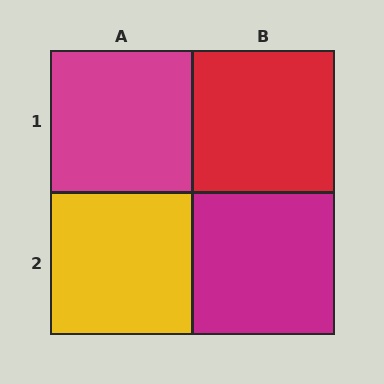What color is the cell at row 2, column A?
Yellow.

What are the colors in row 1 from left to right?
Magenta, red.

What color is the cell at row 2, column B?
Magenta.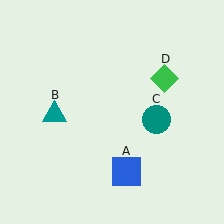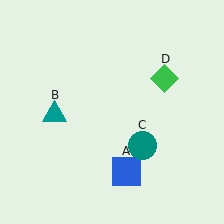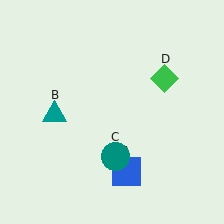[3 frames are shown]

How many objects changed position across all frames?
1 object changed position: teal circle (object C).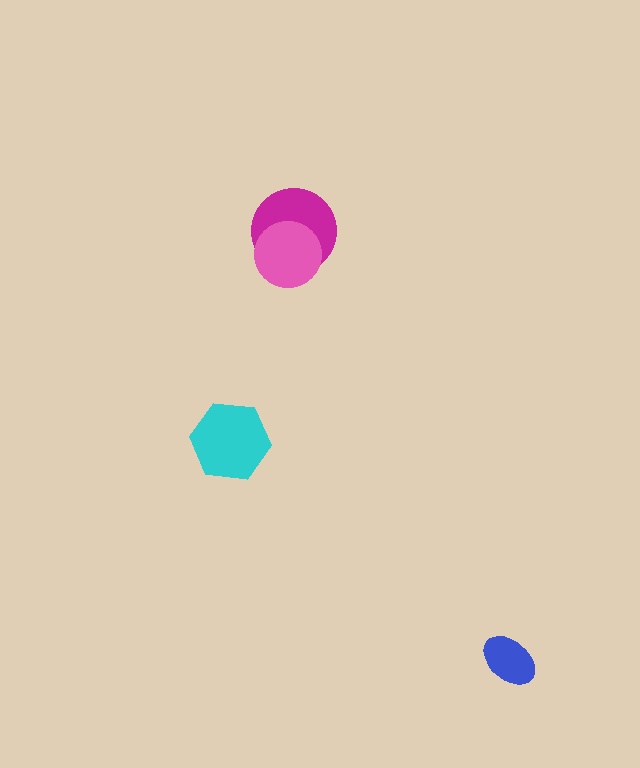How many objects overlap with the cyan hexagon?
0 objects overlap with the cyan hexagon.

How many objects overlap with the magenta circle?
1 object overlaps with the magenta circle.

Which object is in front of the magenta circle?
The pink circle is in front of the magenta circle.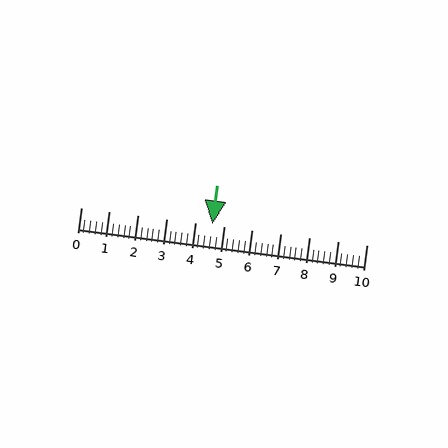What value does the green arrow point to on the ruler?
The green arrow points to approximately 4.6.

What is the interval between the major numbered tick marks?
The major tick marks are spaced 1 units apart.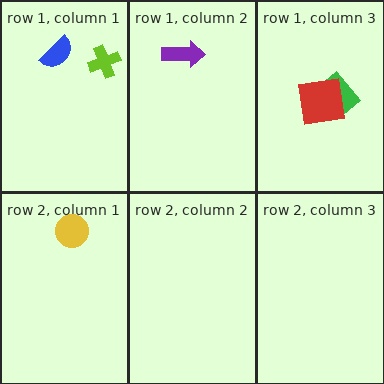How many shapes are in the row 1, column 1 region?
2.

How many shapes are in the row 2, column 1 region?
1.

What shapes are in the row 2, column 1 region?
The yellow circle.